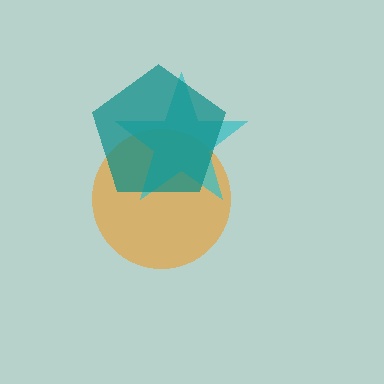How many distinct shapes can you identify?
There are 3 distinct shapes: an orange circle, a cyan star, a teal pentagon.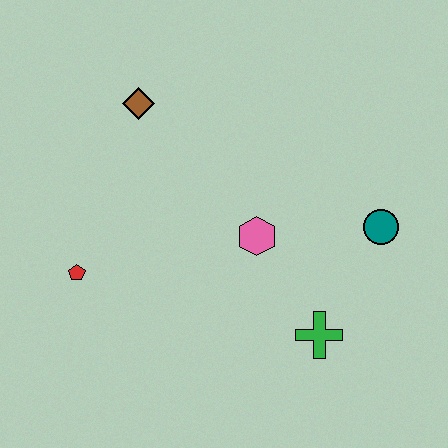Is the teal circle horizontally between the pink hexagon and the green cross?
No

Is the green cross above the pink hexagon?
No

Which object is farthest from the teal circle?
The red pentagon is farthest from the teal circle.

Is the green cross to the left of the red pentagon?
No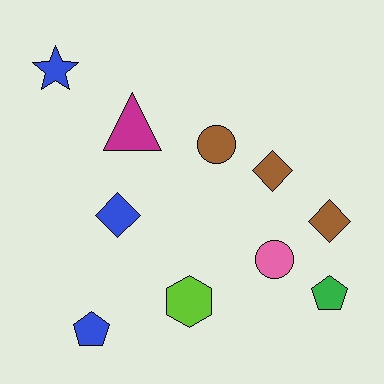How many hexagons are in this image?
There is 1 hexagon.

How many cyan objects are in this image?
There are no cyan objects.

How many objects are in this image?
There are 10 objects.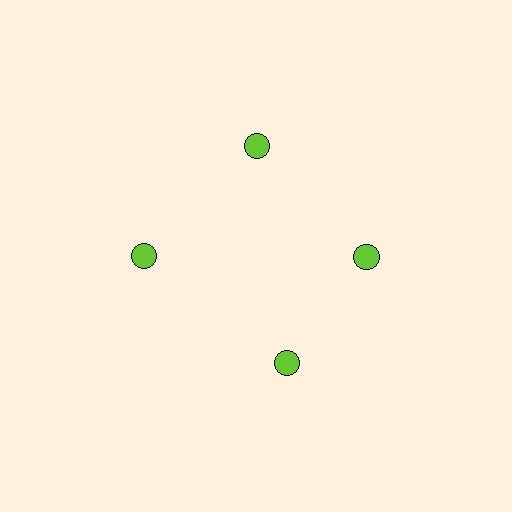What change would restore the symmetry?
The symmetry would be restored by rotating it back into even spacing with its neighbors so that all 4 circles sit at equal angles and equal distance from the center.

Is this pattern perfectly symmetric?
No. The 4 lime circles are arranged in a ring, but one element near the 6 o'clock position is rotated out of alignment along the ring, breaking the 4-fold rotational symmetry.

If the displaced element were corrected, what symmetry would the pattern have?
It would have 4-fold rotational symmetry — the pattern would map onto itself every 90 degrees.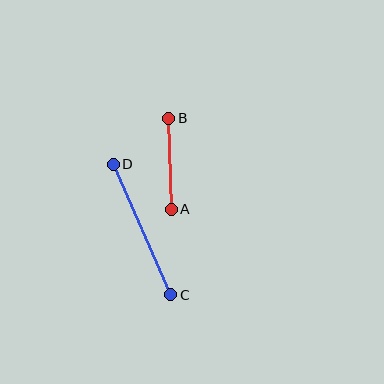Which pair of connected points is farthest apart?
Points C and D are farthest apart.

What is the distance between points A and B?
The distance is approximately 91 pixels.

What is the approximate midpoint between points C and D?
The midpoint is at approximately (142, 229) pixels.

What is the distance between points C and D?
The distance is approximately 143 pixels.